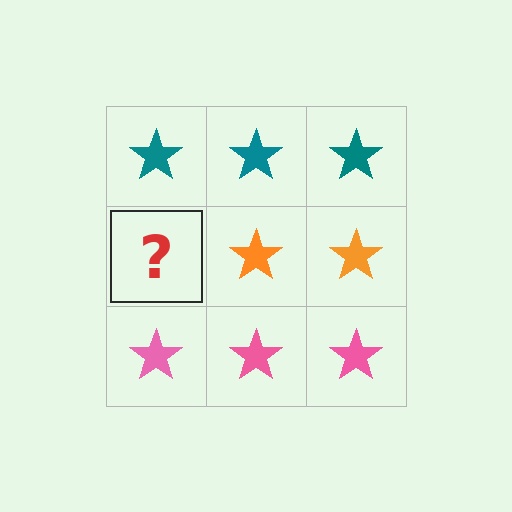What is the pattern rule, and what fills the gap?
The rule is that each row has a consistent color. The gap should be filled with an orange star.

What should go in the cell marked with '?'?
The missing cell should contain an orange star.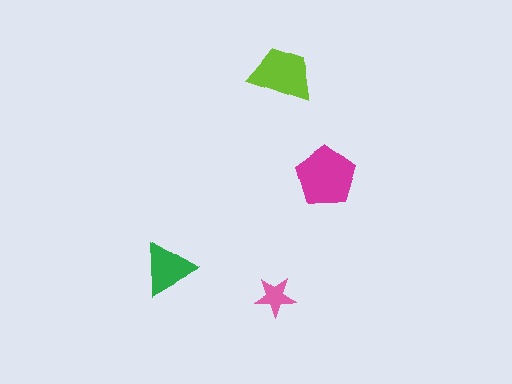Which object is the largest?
The magenta pentagon.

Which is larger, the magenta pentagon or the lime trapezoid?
The magenta pentagon.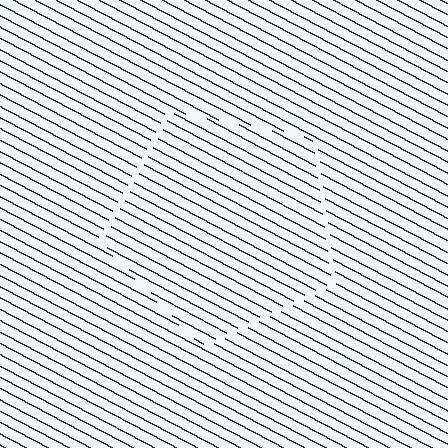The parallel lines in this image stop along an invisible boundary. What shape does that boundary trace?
An illusory pentagon. The interior of the shape contains the same grating, shifted by half a period — the contour is defined by the phase discontinuity where line-ends from the inner and outer gratings abut.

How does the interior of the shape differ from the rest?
The interior of the shape contains the same grating, shifted by half a period — the contour is defined by the phase discontinuity where line-ends from the inner and outer gratings abut.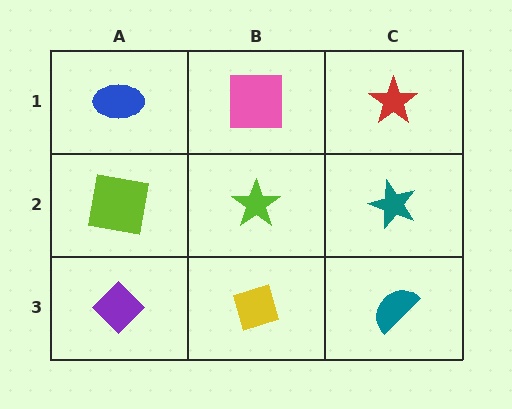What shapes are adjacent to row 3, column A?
A lime square (row 2, column A), a yellow diamond (row 3, column B).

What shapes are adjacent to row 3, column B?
A lime star (row 2, column B), a purple diamond (row 3, column A), a teal semicircle (row 3, column C).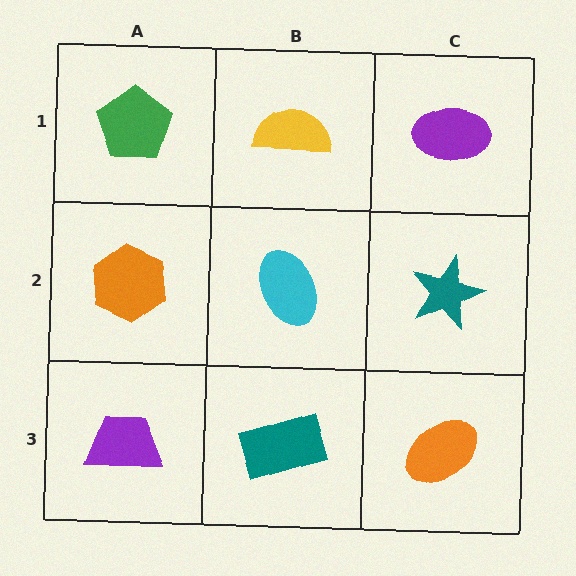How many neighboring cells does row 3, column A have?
2.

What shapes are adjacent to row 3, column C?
A teal star (row 2, column C), a teal rectangle (row 3, column B).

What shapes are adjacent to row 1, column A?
An orange hexagon (row 2, column A), a yellow semicircle (row 1, column B).